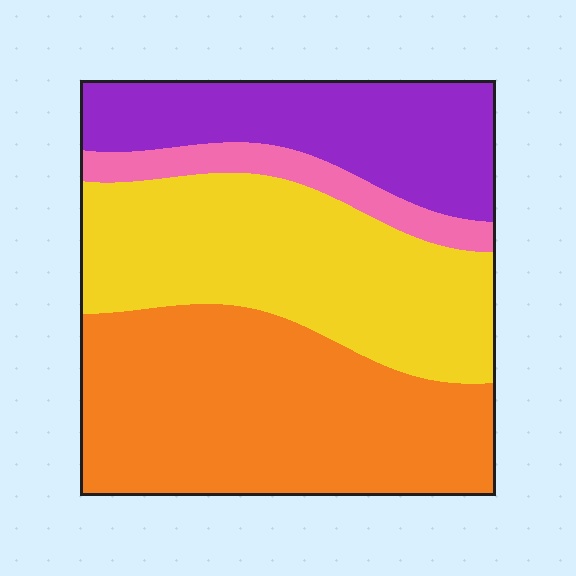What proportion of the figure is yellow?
Yellow takes up about one third (1/3) of the figure.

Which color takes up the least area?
Pink, at roughly 10%.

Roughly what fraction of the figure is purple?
Purple takes up between a sixth and a third of the figure.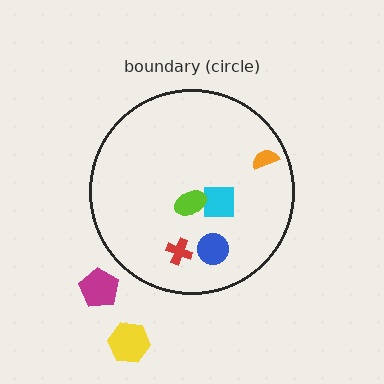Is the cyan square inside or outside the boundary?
Inside.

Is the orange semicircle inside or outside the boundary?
Inside.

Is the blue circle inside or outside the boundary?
Inside.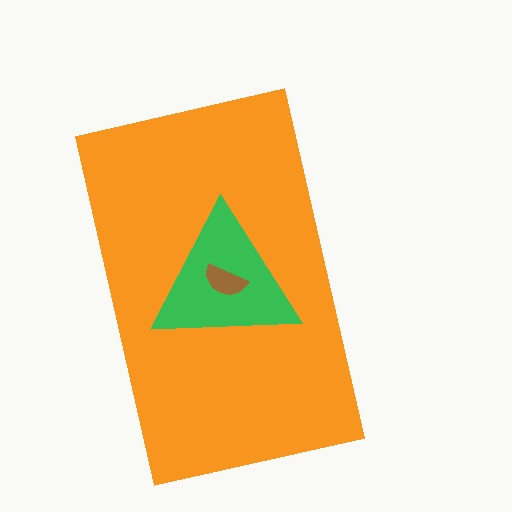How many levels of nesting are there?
3.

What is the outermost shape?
The orange rectangle.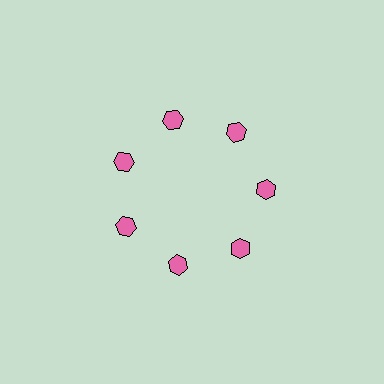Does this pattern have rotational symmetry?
Yes, this pattern has 7-fold rotational symmetry. It looks the same after rotating 51 degrees around the center.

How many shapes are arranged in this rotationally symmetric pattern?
There are 7 shapes, arranged in 7 groups of 1.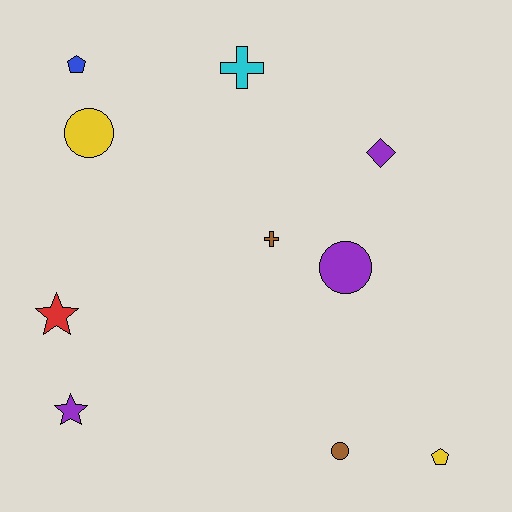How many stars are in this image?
There are 2 stars.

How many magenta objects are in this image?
There are no magenta objects.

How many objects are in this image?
There are 10 objects.